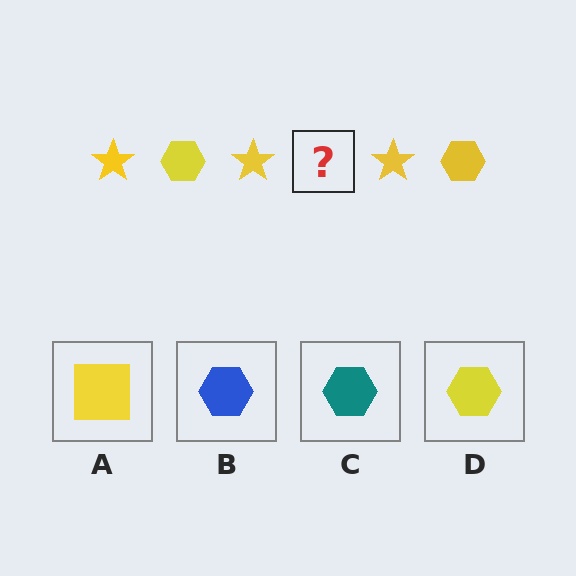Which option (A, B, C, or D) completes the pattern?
D.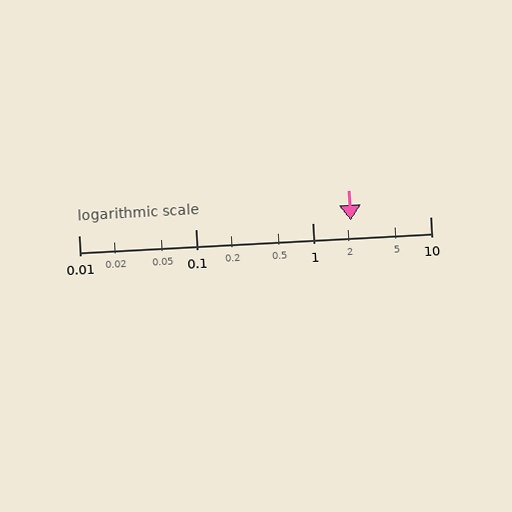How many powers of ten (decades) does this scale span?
The scale spans 3 decades, from 0.01 to 10.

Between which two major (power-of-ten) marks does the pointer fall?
The pointer is between 1 and 10.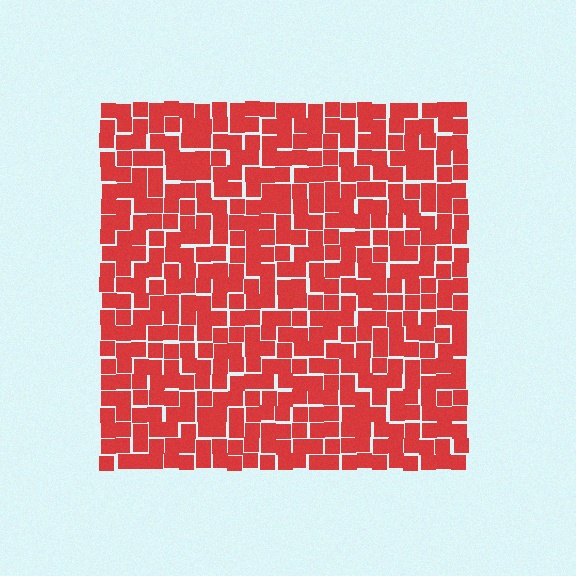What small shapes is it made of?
It is made of small squares.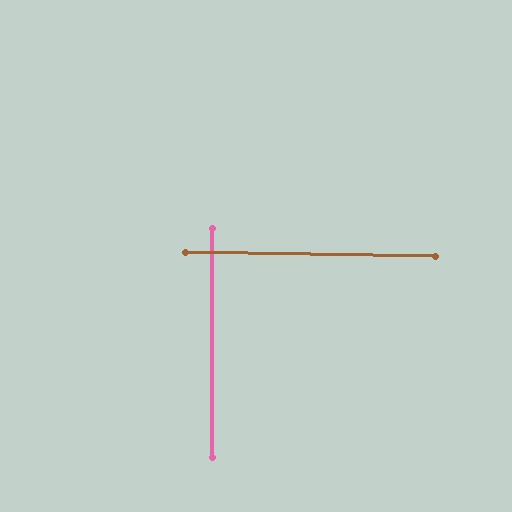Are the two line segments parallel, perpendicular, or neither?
Perpendicular — they meet at approximately 89°.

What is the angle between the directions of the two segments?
Approximately 89 degrees.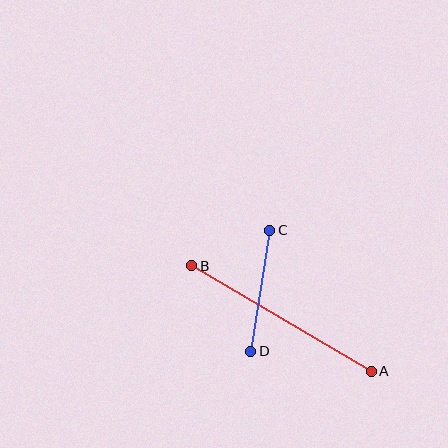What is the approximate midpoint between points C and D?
The midpoint is at approximately (260, 291) pixels.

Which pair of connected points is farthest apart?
Points A and B are farthest apart.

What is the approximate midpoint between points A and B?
The midpoint is at approximately (281, 319) pixels.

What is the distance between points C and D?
The distance is approximately 122 pixels.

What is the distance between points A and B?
The distance is approximately 208 pixels.